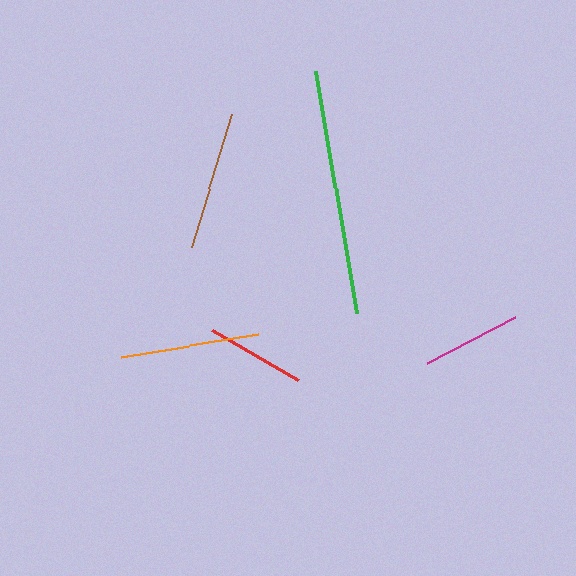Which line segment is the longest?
The green line is the longest at approximately 244 pixels.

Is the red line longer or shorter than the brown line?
The brown line is longer than the red line.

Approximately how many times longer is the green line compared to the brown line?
The green line is approximately 1.8 times the length of the brown line.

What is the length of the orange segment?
The orange segment is approximately 139 pixels long.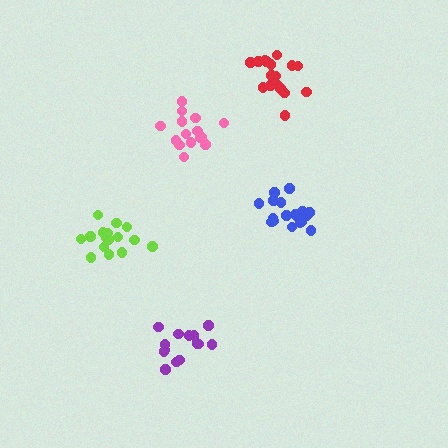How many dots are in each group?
Group 1: 18 dots, Group 2: 15 dots, Group 3: 16 dots, Group 4: 18 dots, Group 5: 14 dots (81 total).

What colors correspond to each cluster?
The clusters are colored: blue, pink, lime, red, purple.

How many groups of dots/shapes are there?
There are 5 groups.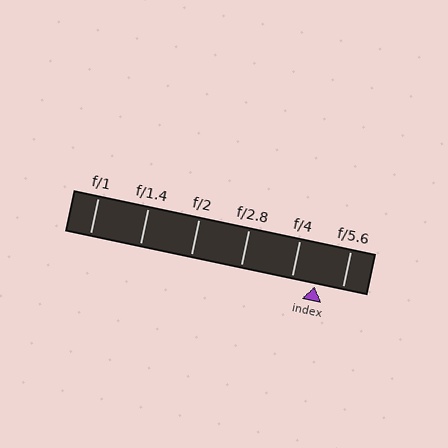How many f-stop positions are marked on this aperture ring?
There are 6 f-stop positions marked.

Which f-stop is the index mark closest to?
The index mark is closest to f/4.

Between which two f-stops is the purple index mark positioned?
The index mark is between f/4 and f/5.6.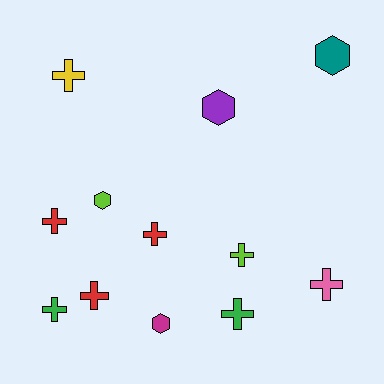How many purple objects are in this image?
There is 1 purple object.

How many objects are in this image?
There are 12 objects.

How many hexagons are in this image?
There are 4 hexagons.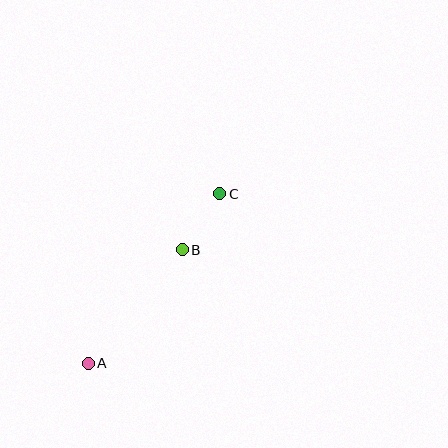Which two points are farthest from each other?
Points A and C are farthest from each other.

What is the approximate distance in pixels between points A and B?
The distance between A and B is approximately 147 pixels.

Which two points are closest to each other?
Points B and C are closest to each other.